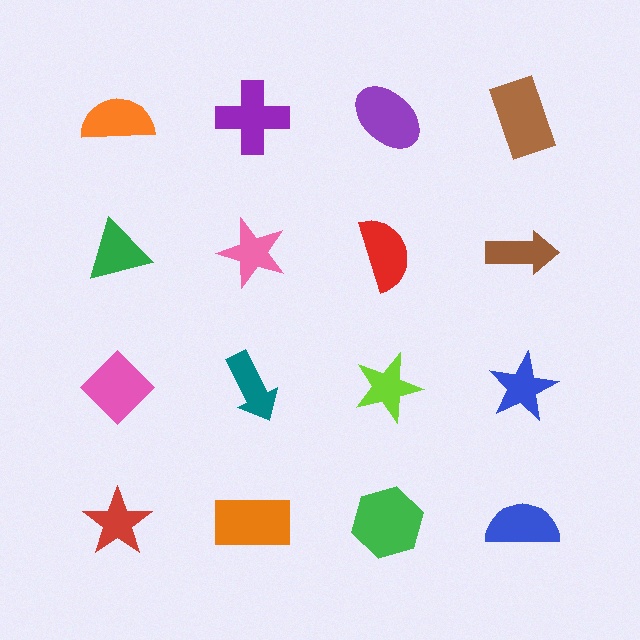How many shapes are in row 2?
4 shapes.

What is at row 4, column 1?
A red star.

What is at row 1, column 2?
A purple cross.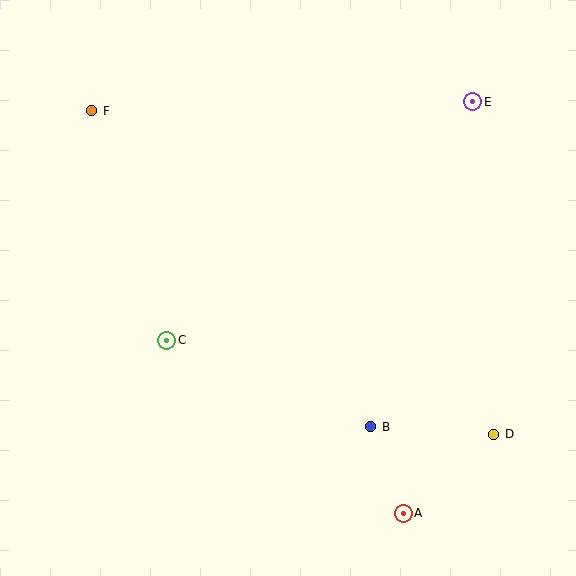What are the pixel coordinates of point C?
Point C is at (167, 340).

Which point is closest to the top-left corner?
Point F is closest to the top-left corner.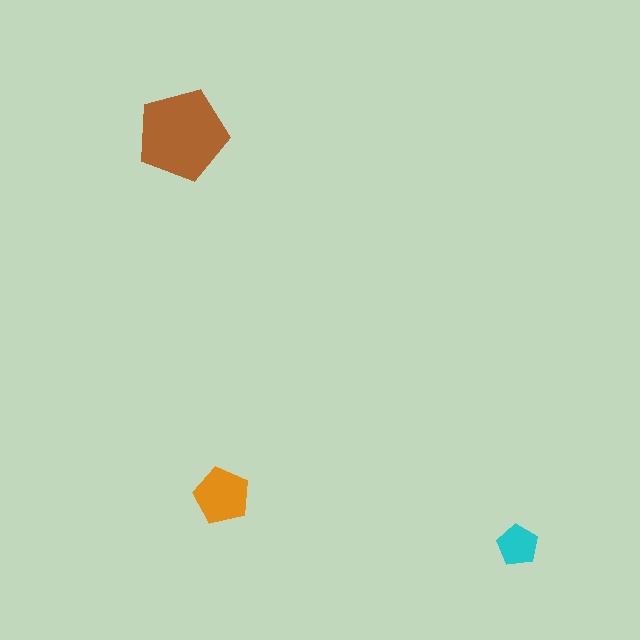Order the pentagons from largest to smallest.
the brown one, the orange one, the cyan one.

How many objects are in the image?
There are 3 objects in the image.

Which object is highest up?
The brown pentagon is topmost.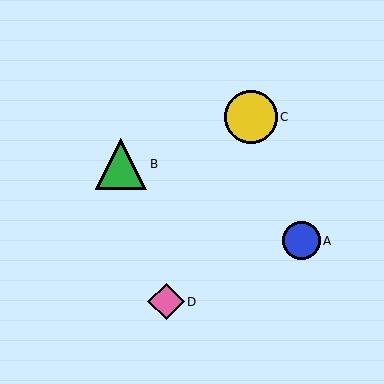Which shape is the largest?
The yellow circle (labeled C) is the largest.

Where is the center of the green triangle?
The center of the green triangle is at (121, 164).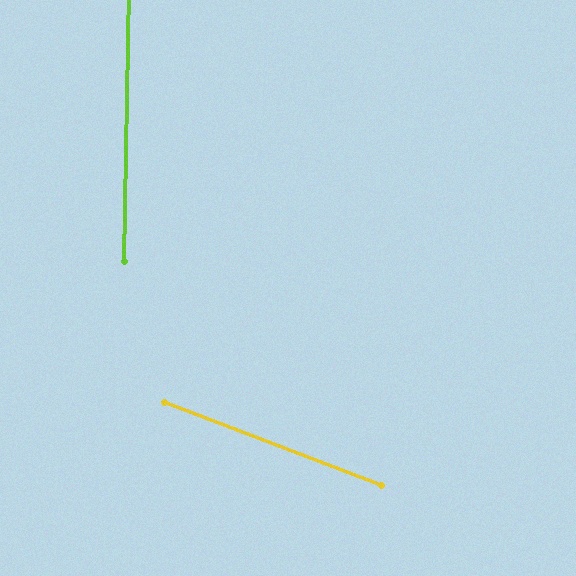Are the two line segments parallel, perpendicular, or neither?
Neither parallel nor perpendicular — they differ by about 70°.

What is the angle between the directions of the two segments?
Approximately 70 degrees.